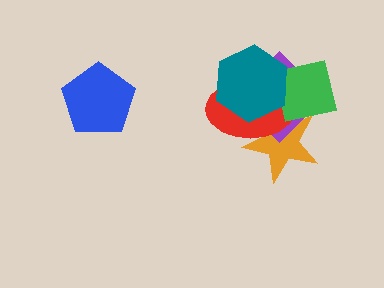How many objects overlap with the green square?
4 objects overlap with the green square.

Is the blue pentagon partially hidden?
No, no other shape covers it.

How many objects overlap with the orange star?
4 objects overlap with the orange star.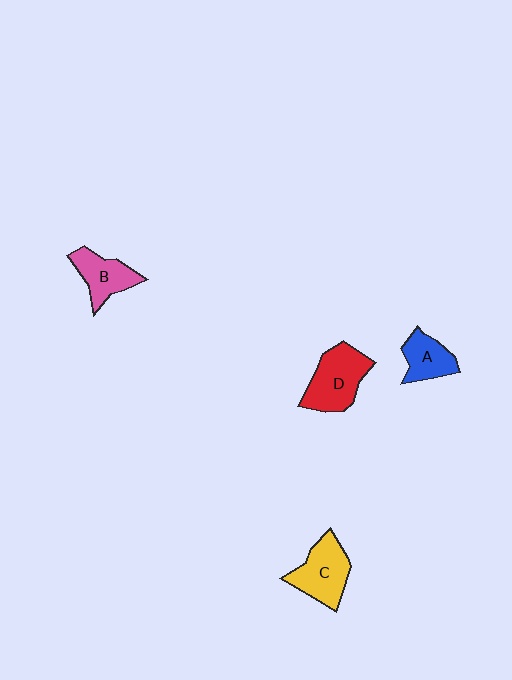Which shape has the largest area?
Shape D (red).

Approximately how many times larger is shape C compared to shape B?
Approximately 1.3 times.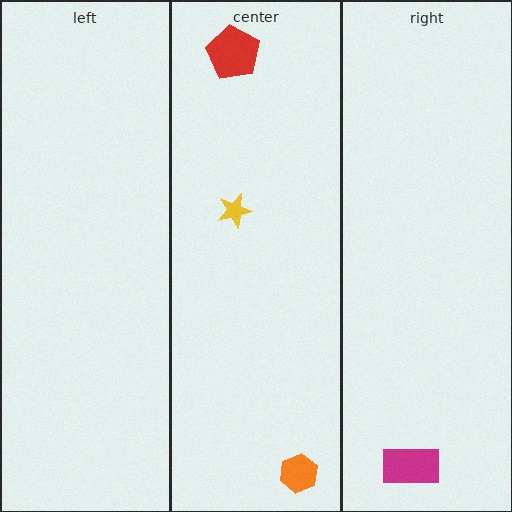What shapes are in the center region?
The yellow star, the orange hexagon, the red pentagon.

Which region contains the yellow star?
The center region.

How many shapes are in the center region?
3.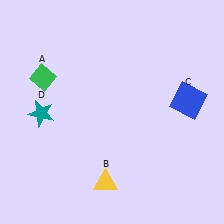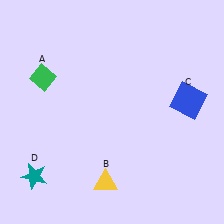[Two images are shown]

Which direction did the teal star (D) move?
The teal star (D) moved down.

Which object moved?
The teal star (D) moved down.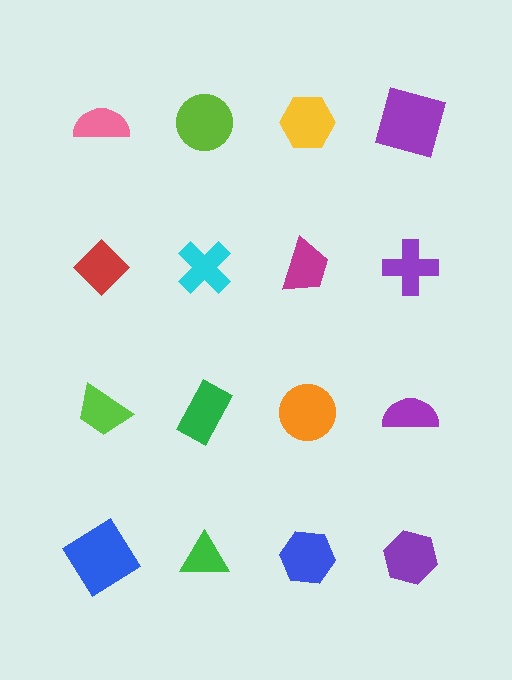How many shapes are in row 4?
4 shapes.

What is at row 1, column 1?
A pink semicircle.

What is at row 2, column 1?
A red diamond.